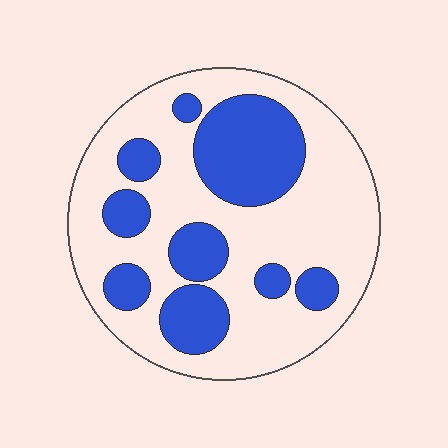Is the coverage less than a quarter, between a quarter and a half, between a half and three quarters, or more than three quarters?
Between a quarter and a half.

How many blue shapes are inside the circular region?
9.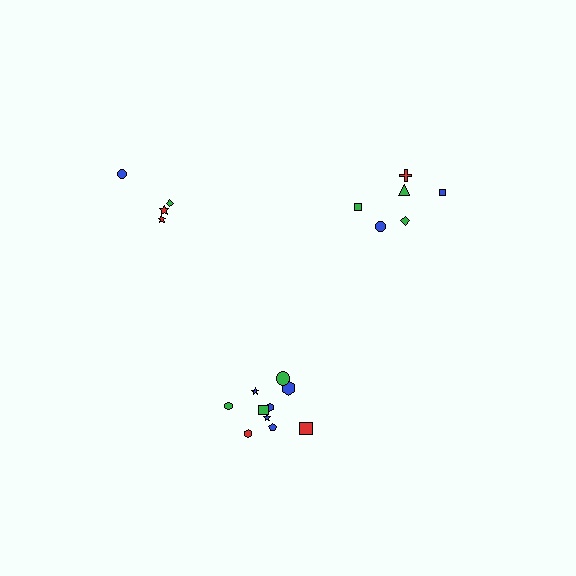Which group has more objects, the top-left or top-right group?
The top-right group.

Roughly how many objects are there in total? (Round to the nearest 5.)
Roughly 20 objects in total.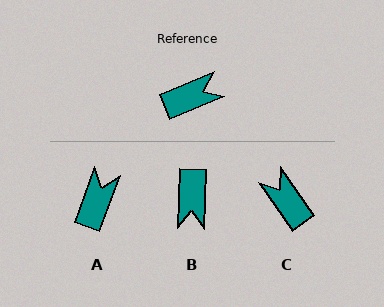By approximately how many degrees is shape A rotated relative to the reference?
Approximately 48 degrees counter-clockwise.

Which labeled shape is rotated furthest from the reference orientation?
B, about 113 degrees away.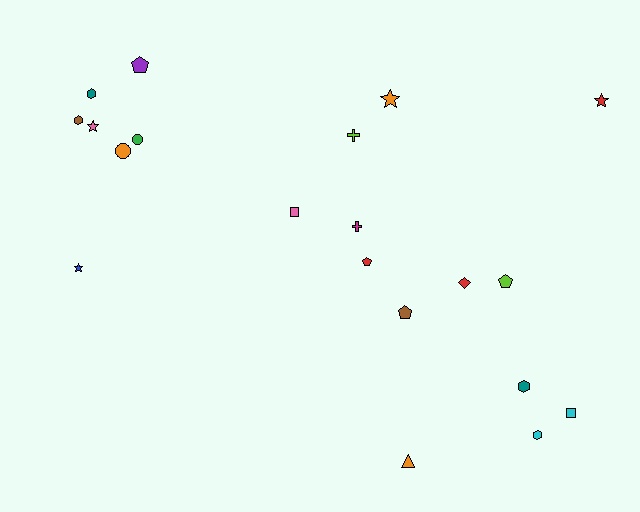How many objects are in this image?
There are 20 objects.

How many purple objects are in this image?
There is 1 purple object.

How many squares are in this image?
There are 2 squares.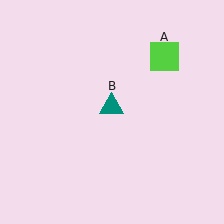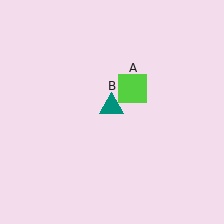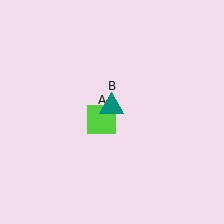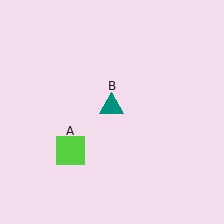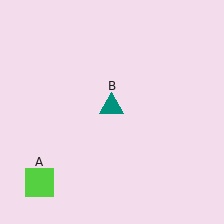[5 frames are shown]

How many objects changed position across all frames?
1 object changed position: lime square (object A).